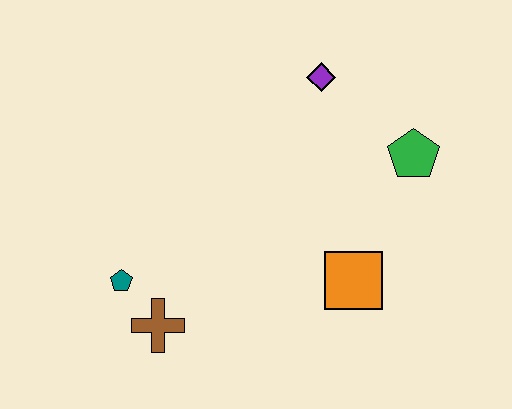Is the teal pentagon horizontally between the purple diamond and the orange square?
No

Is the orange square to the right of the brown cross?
Yes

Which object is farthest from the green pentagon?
The teal pentagon is farthest from the green pentagon.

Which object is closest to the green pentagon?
The purple diamond is closest to the green pentagon.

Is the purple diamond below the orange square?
No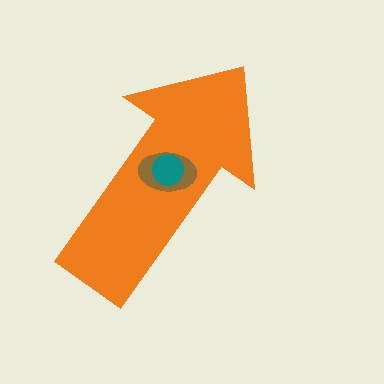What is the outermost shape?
The orange arrow.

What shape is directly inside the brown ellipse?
The teal circle.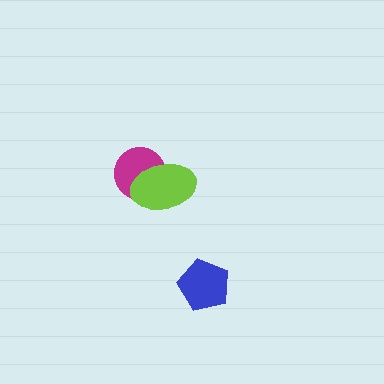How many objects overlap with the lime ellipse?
1 object overlaps with the lime ellipse.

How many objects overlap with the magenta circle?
1 object overlaps with the magenta circle.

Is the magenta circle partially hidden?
Yes, it is partially covered by another shape.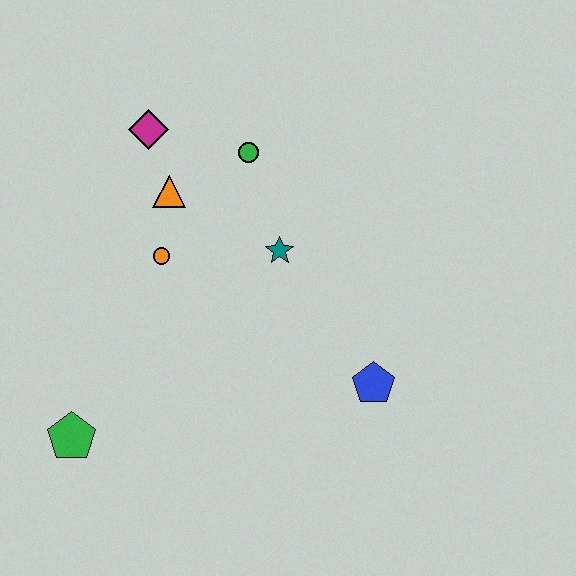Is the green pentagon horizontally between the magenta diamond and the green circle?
No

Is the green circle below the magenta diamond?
Yes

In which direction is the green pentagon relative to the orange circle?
The green pentagon is below the orange circle.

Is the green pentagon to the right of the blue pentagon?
No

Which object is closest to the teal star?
The green circle is closest to the teal star.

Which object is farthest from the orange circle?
The blue pentagon is farthest from the orange circle.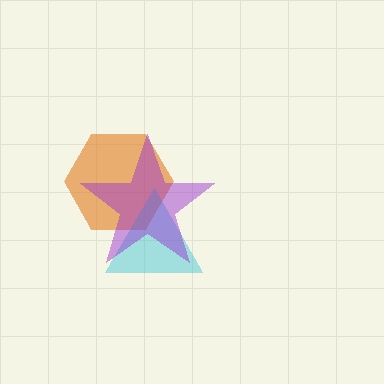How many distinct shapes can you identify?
There are 3 distinct shapes: an orange hexagon, a cyan triangle, a purple star.